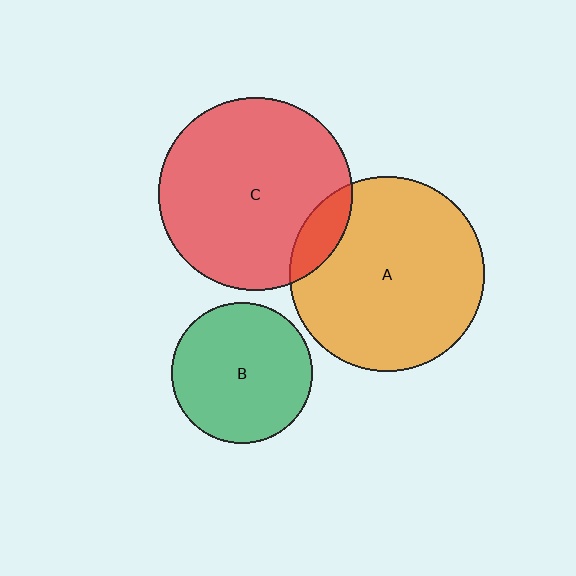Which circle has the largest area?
Circle A (orange).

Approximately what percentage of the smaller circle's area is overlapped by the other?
Approximately 10%.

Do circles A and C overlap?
Yes.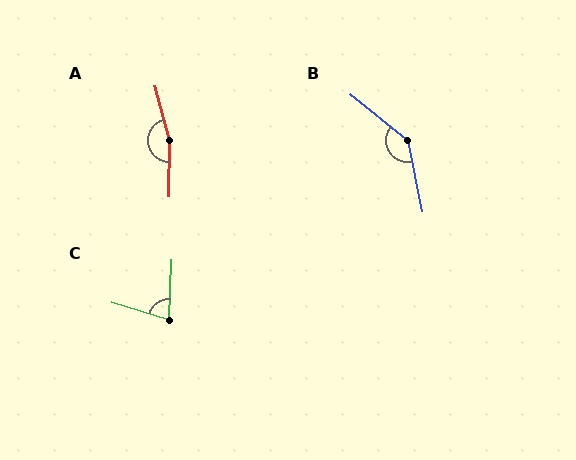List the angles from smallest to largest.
C (75°), B (141°), A (165°).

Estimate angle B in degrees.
Approximately 141 degrees.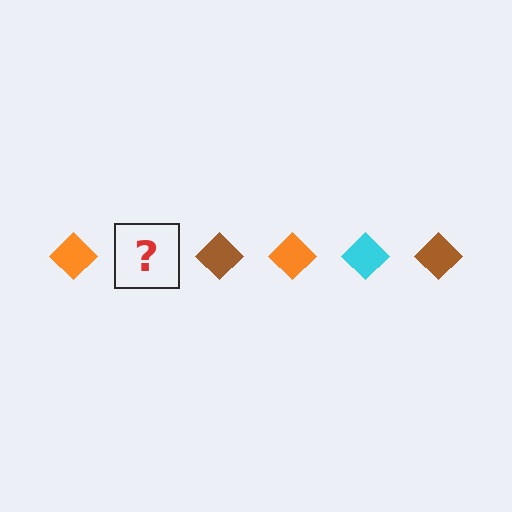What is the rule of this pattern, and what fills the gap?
The rule is that the pattern cycles through orange, cyan, brown diamonds. The gap should be filled with a cyan diamond.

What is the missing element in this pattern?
The missing element is a cyan diamond.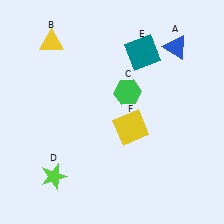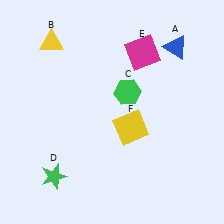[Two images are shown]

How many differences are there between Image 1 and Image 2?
There are 2 differences between the two images.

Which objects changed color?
D changed from lime to green. E changed from teal to magenta.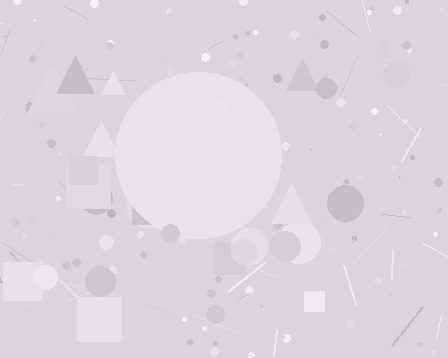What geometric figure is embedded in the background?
A circle is embedded in the background.